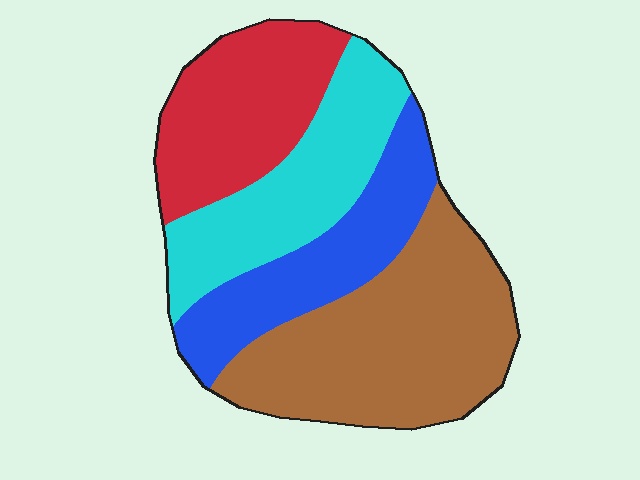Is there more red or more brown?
Brown.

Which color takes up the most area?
Brown, at roughly 35%.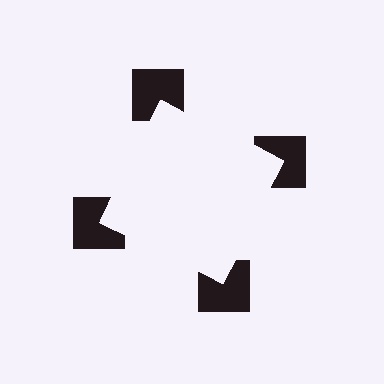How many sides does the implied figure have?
4 sides.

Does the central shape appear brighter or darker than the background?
It typically appears slightly brighter than the background, even though no actual brightness change is drawn.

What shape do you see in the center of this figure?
An illusory square — its edges are inferred from the aligned wedge cuts in the notched squares, not physically drawn.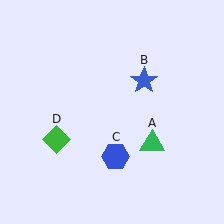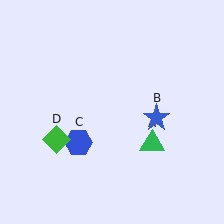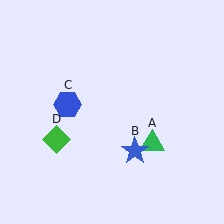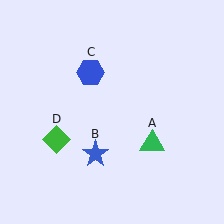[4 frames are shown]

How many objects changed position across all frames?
2 objects changed position: blue star (object B), blue hexagon (object C).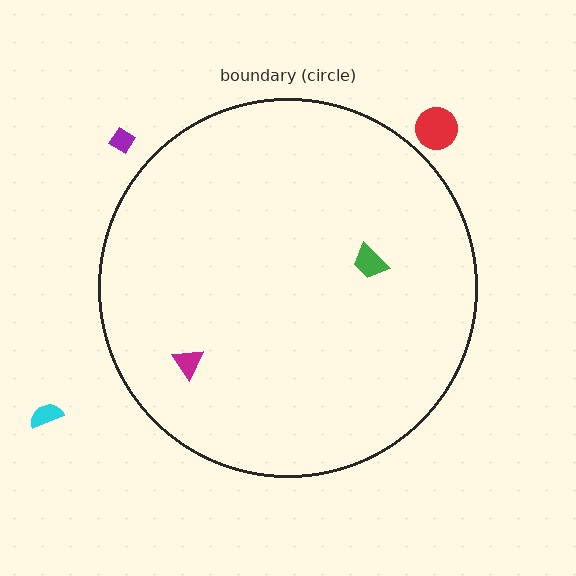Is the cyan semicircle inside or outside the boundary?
Outside.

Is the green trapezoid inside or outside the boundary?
Inside.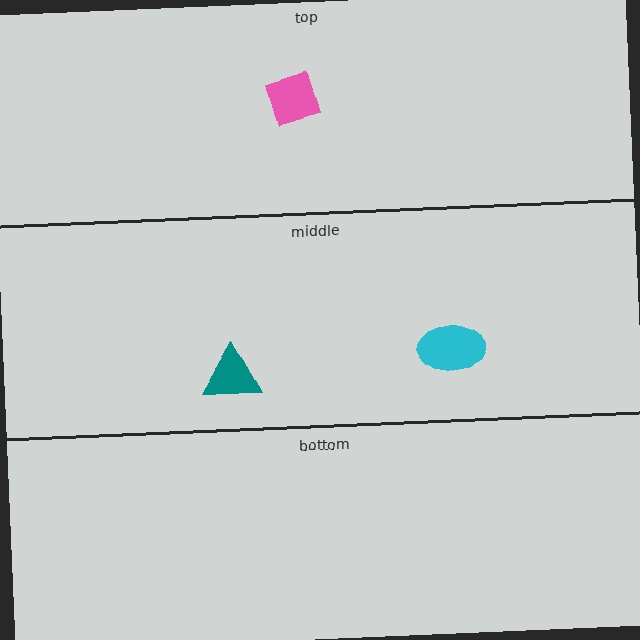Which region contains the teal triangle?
The middle region.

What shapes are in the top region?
The pink diamond.